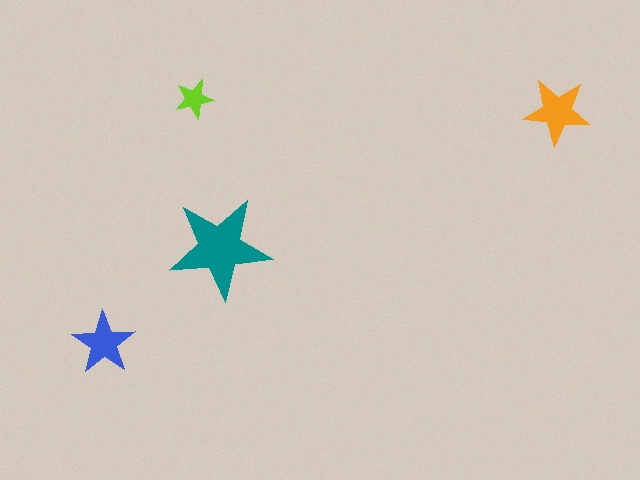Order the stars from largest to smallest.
the teal one, the orange one, the blue one, the lime one.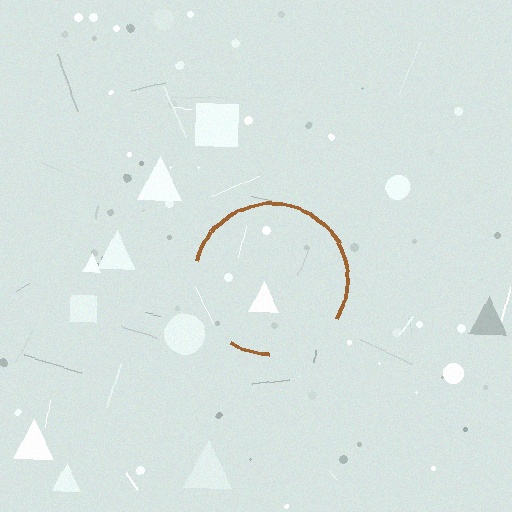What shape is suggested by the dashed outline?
The dashed outline suggests a circle.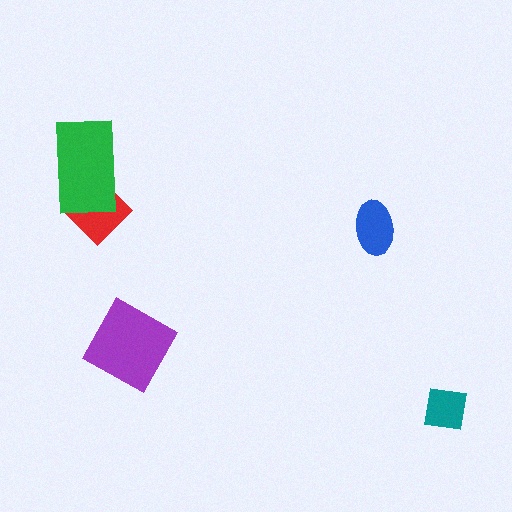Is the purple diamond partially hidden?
No, no other shape covers it.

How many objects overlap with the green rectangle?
1 object overlaps with the green rectangle.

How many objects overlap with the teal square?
0 objects overlap with the teal square.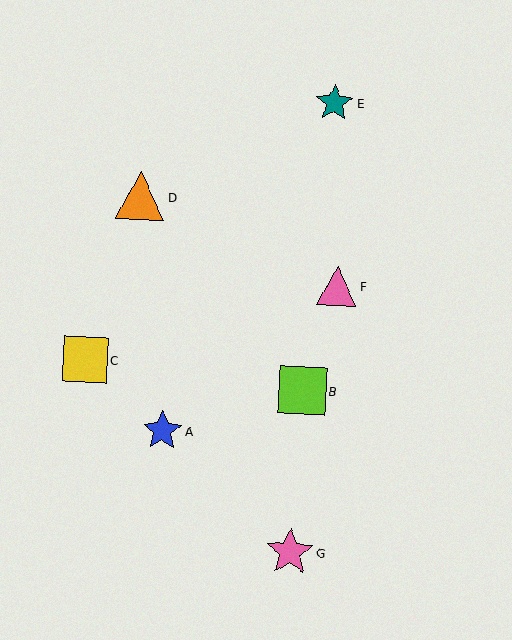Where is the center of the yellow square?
The center of the yellow square is at (85, 359).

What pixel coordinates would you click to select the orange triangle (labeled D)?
Click at (140, 196) to select the orange triangle D.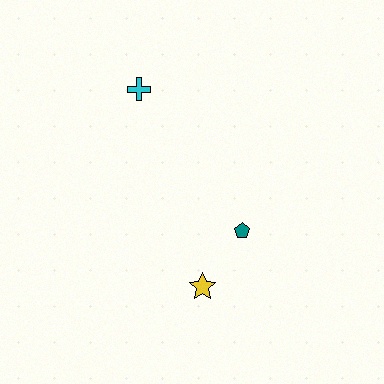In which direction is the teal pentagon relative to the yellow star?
The teal pentagon is above the yellow star.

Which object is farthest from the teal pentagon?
The cyan cross is farthest from the teal pentagon.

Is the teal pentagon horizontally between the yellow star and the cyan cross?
No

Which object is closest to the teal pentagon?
The yellow star is closest to the teal pentagon.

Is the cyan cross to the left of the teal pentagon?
Yes